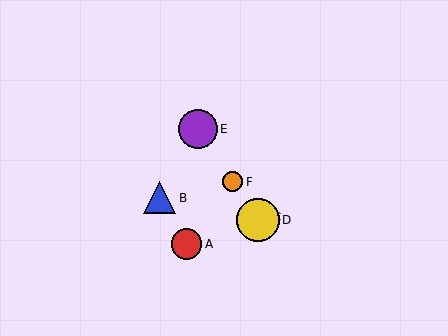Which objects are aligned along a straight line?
Objects C, D, E, F are aligned along a straight line.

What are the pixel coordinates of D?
Object D is at (258, 220).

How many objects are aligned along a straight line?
4 objects (C, D, E, F) are aligned along a straight line.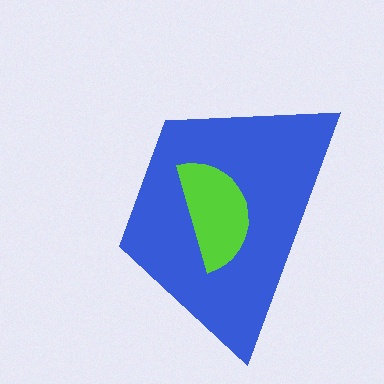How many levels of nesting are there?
2.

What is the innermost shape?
The lime semicircle.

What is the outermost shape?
The blue trapezoid.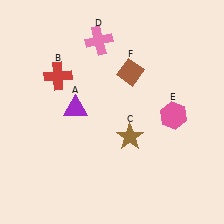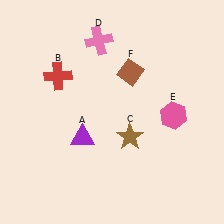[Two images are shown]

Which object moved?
The purple triangle (A) moved down.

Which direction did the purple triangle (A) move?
The purple triangle (A) moved down.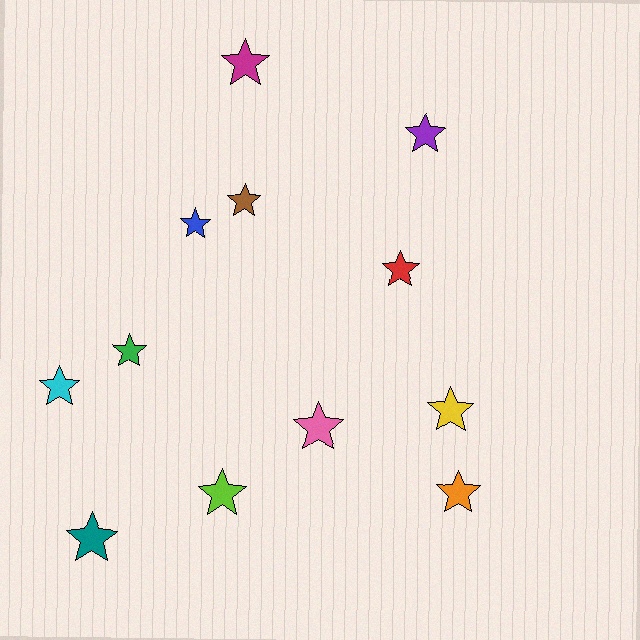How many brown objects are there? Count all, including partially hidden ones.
There is 1 brown object.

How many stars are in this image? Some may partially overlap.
There are 12 stars.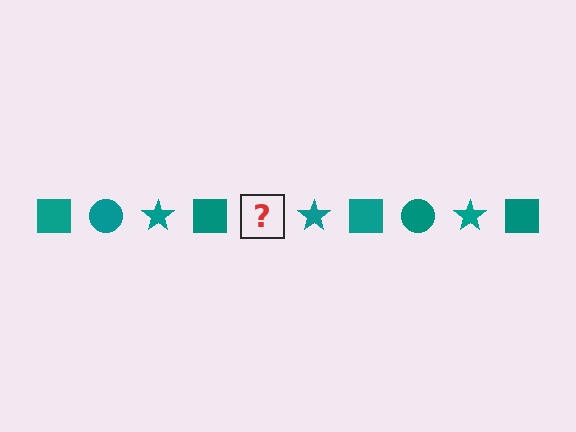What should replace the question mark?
The question mark should be replaced with a teal circle.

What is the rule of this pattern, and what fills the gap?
The rule is that the pattern cycles through square, circle, star shapes in teal. The gap should be filled with a teal circle.